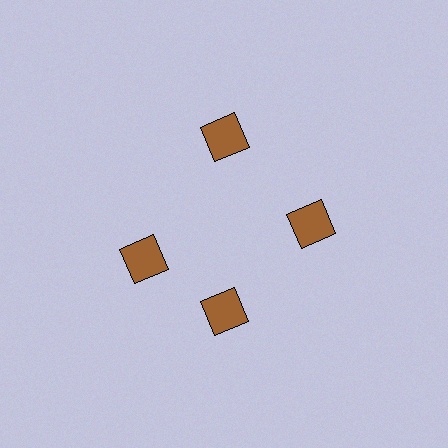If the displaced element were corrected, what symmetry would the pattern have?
It would have 4-fold rotational symmetry — the pattern would map onto itself every 90 degrees.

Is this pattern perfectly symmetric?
No. The 4 brown squares are arranged in a ring, but one element near the 9 o'clock position is rotated out of alignment along the ring, breaking the 4-fold rotational symmetry.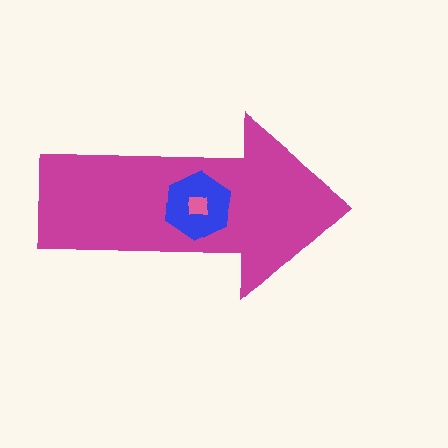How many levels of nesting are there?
3.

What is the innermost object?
The pink square.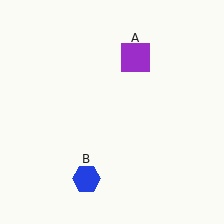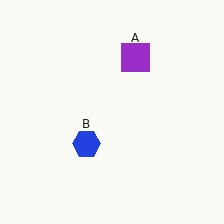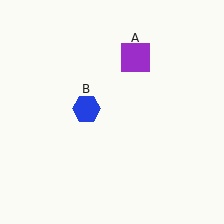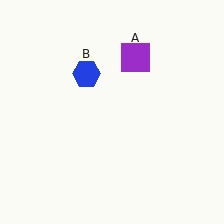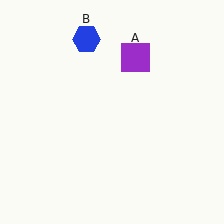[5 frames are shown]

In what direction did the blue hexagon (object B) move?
The blue hexagon (object B) moved up.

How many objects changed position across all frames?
1 object changed position: blue hexagon (object B).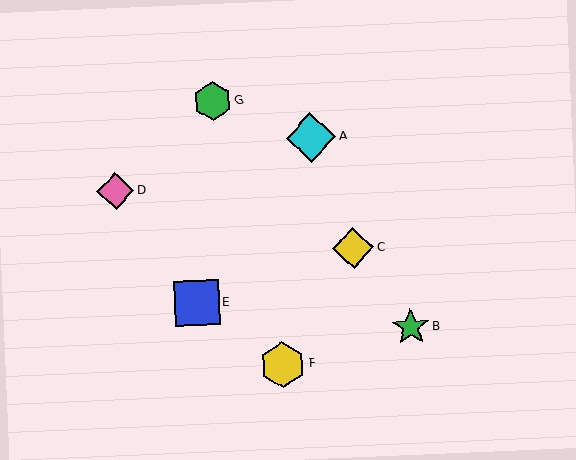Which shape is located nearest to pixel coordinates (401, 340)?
The green star (labeled B) at (411, 327) is nearest to that location.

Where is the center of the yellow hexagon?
The center of the yellow hexagon is at (283, 365).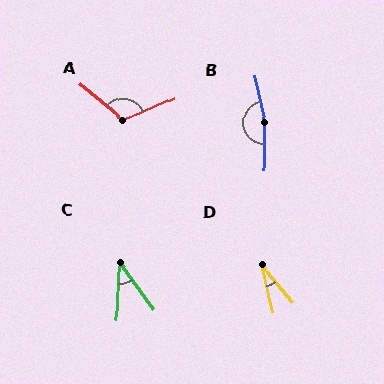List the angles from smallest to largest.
D (26°), C (39°), A (117°), B (167°).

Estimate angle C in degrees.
Approximately 39 degrees.